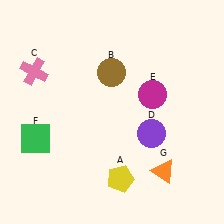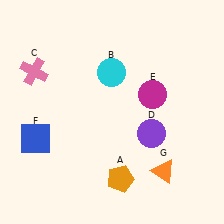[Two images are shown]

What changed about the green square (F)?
In Image 1, F is green. In Image 2, it changed to blue.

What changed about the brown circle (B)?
In Image 1, B is brown. In Image 2, it changed to cyan.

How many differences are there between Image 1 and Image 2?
There are 3 differences between the two images.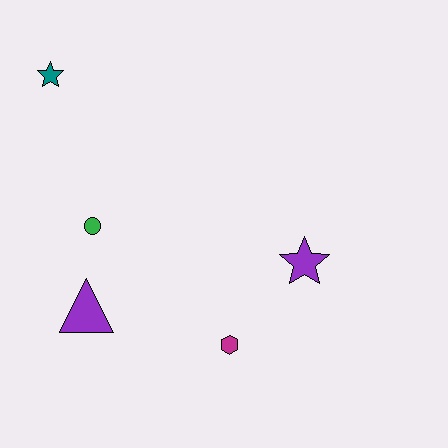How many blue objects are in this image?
There are no blue objects.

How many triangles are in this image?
There is 1 triangle.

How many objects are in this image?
There are 5 objects.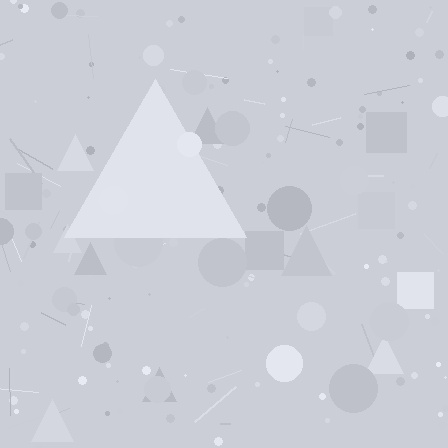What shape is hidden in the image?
A triangle is hidden in the image.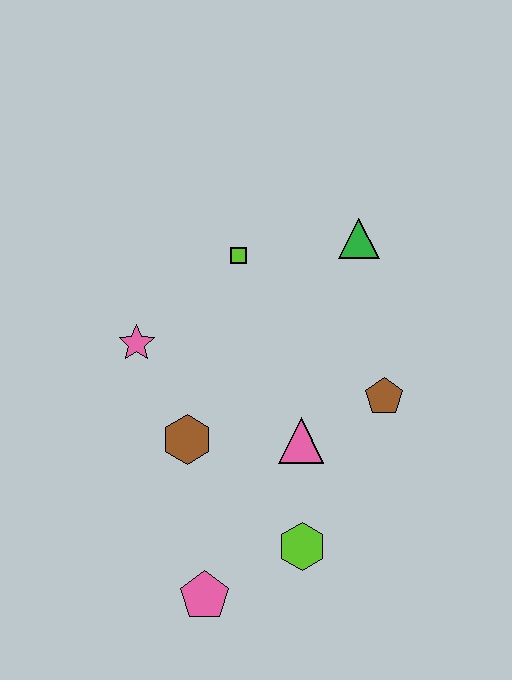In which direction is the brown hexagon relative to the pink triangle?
The brown hexagon is to the left of the pink triangle.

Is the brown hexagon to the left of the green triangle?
Yes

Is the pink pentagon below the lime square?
Yes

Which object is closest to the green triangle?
The lime square is closest to the green triangle.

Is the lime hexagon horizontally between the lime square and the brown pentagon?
Yes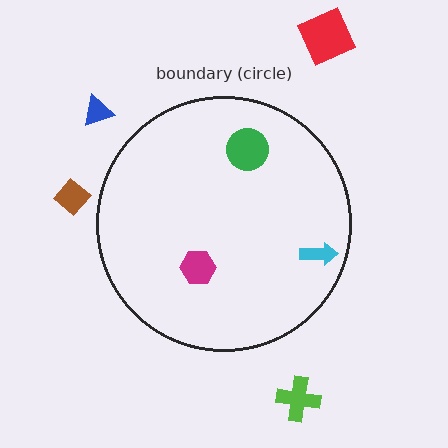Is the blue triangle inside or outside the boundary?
Outside.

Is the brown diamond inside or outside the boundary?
Outside.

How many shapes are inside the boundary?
3 inside, 4 outside.